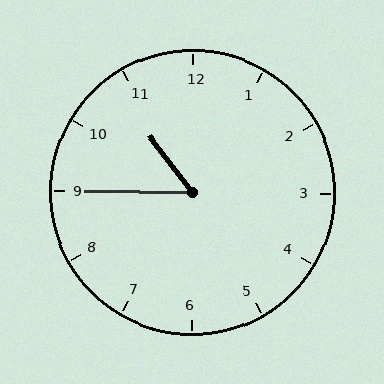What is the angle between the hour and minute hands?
Approximately 52 degrees.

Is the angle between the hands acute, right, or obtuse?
It is acute.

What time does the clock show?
10:45.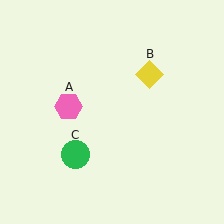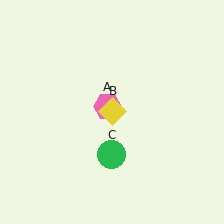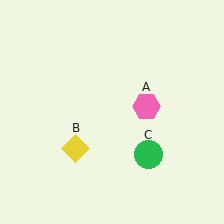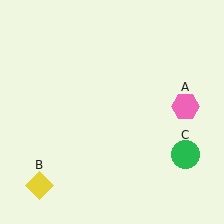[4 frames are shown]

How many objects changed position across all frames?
3 objects changed position: pink hexagon (object A), yellow diamond (object B), green circle (object C).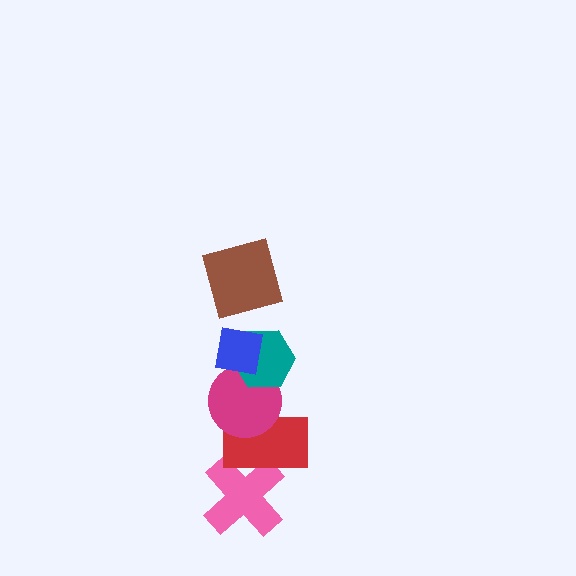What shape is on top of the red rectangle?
The magenta circle is on top of the red rectangle.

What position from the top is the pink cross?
The pink cross is 6th from the top.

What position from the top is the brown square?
The brown square is 1st from the top.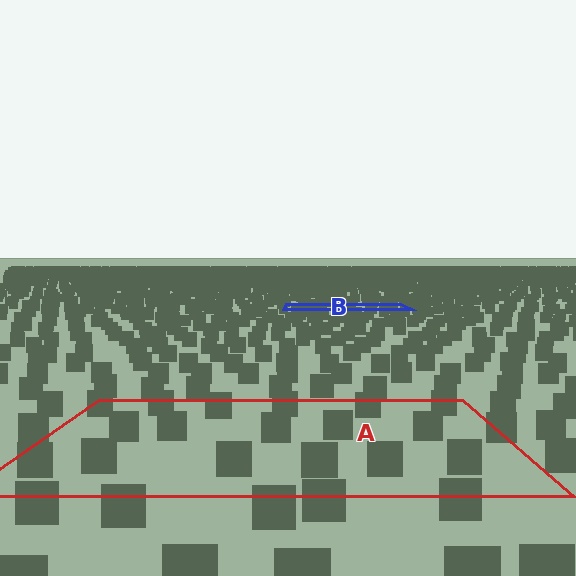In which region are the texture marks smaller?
The texture marks are smaller in region B, because it is farther away.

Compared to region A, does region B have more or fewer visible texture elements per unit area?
Region B has more texture elements per unit area — they are packed more densely because it is farther away.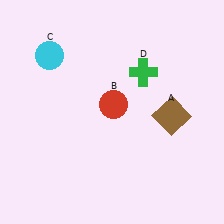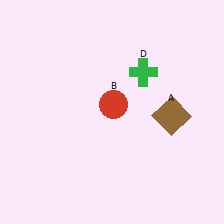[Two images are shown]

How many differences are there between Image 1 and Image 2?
There is 1 difference between the two images.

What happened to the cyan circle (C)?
The cyan circle (C) was removed in Image 2. It was in the top-left area of Image 1.